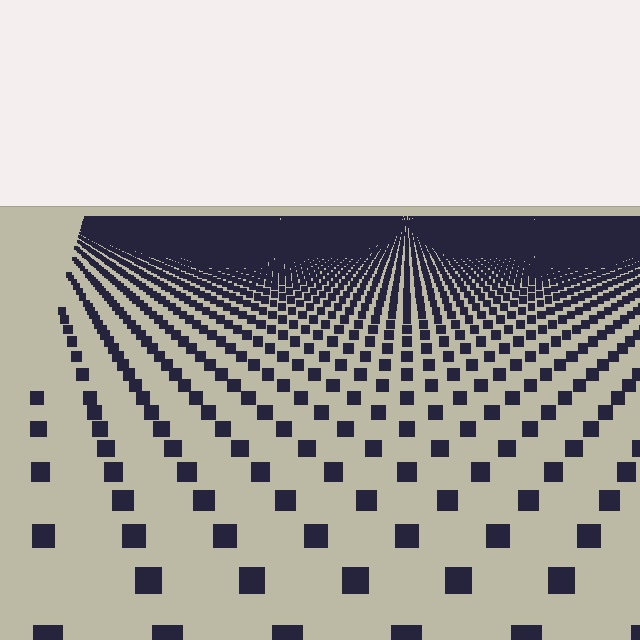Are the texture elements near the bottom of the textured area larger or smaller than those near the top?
Larger. Near the bottom, elements are closer to the viewer and appear at a bigger on-screen size.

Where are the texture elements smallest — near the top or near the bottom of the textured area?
Near the top.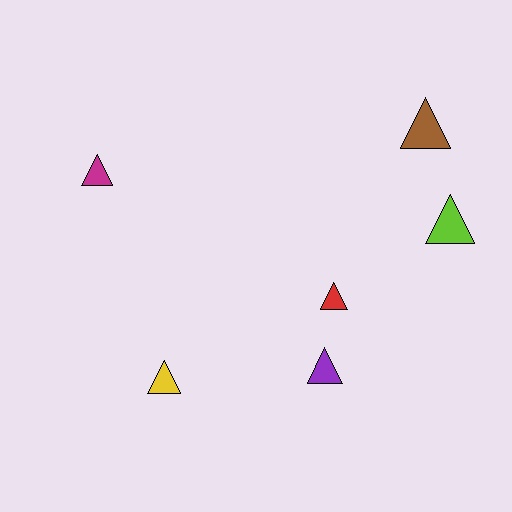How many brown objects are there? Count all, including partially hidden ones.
There is 1 brown object.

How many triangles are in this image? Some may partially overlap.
There are 6 triangles.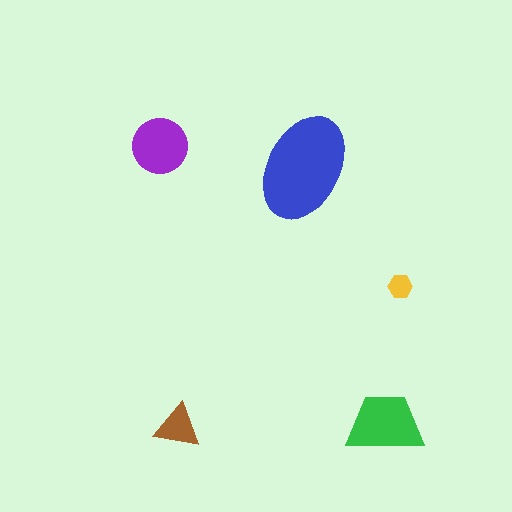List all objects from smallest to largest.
The yellow hexagon, the brown triangle, the purple circle, the green trapezoid, the blue ellipse.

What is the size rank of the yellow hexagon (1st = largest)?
5th.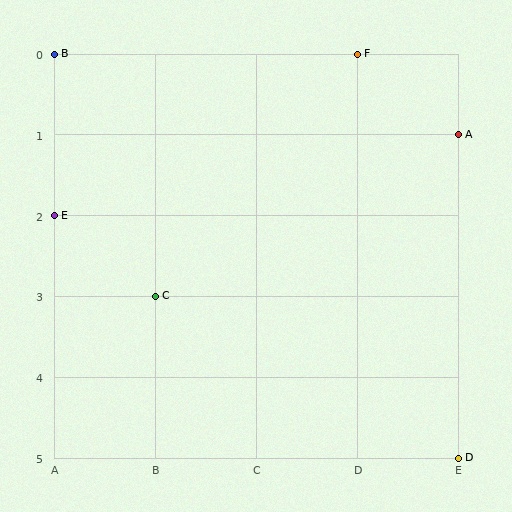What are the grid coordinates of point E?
Point E is at grid coordinates (A, 2).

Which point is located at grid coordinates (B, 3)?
Point C is at (B, 3).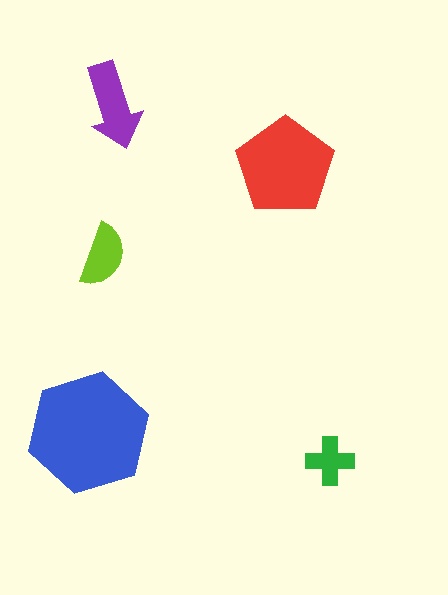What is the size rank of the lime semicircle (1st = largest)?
4th.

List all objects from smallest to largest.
The green cross, the lime semicircle, the purple arrow, the red pentagon, the blue hexagon.